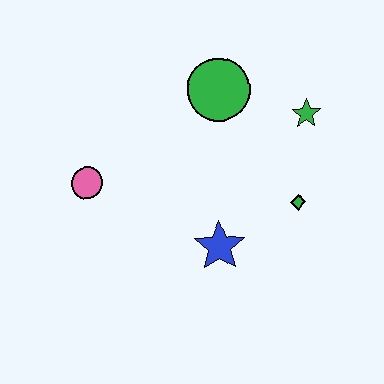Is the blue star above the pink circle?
No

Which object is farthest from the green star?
The pink circle is farthest from the green star.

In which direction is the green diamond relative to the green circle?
The green diamond is below the green circle.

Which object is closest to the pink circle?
The blue star is closest to the pink circle.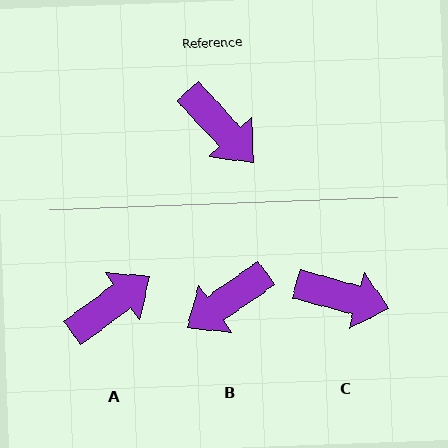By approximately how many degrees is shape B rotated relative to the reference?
Approximately 98 degrees clockwise.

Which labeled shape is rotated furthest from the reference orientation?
B, about 98 degrees away.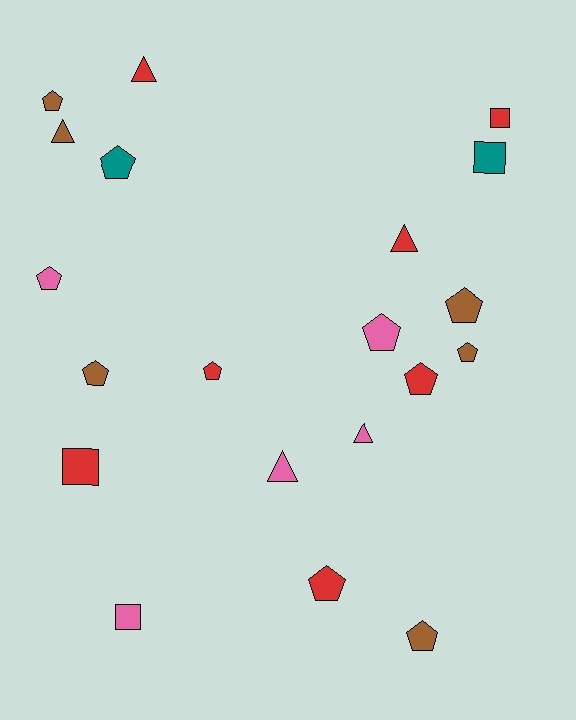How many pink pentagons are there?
There are 2 pink pentagons.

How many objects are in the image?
There are 20 objects.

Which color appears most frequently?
Red, with 7 objects.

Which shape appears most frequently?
Pentagon, with 11 objects.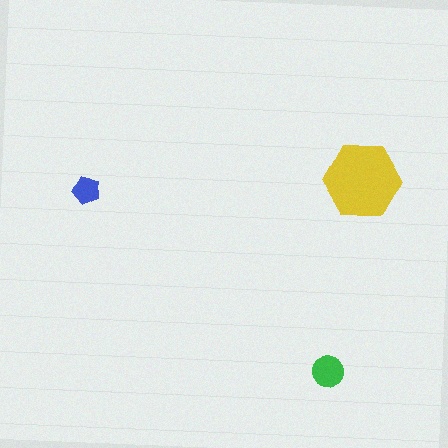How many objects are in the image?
There are 3 objects in the image.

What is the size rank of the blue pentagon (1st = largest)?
3rd.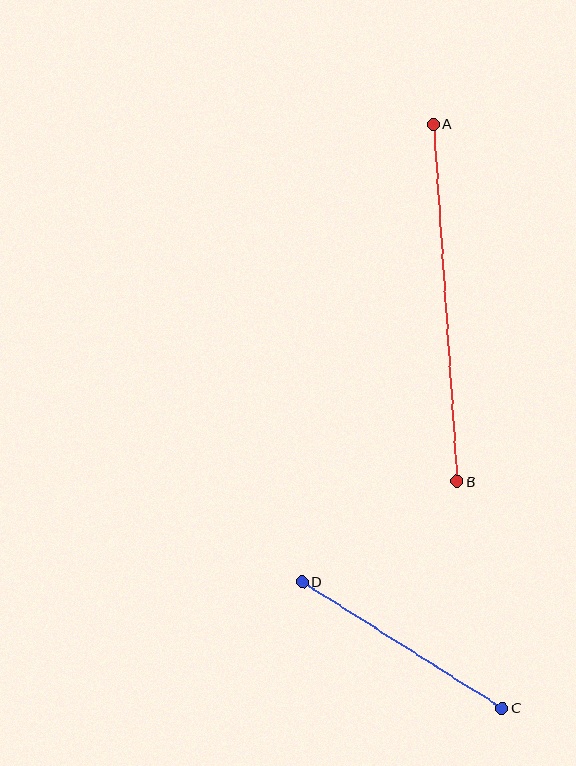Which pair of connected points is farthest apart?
Points A and B are farthest apart.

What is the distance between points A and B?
The distance is approximately 358 pixels.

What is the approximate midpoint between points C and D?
The midpoint is at approximately (402, 645) pixels.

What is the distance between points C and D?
The distance is approximately 237 pixels.